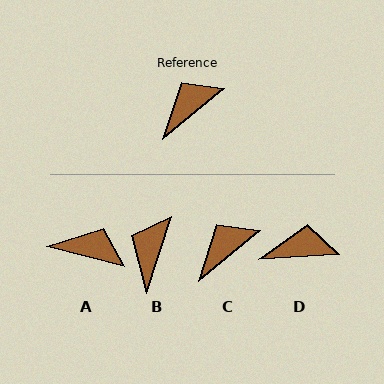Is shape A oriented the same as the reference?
No, it is off by about 54 degrees.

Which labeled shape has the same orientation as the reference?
C.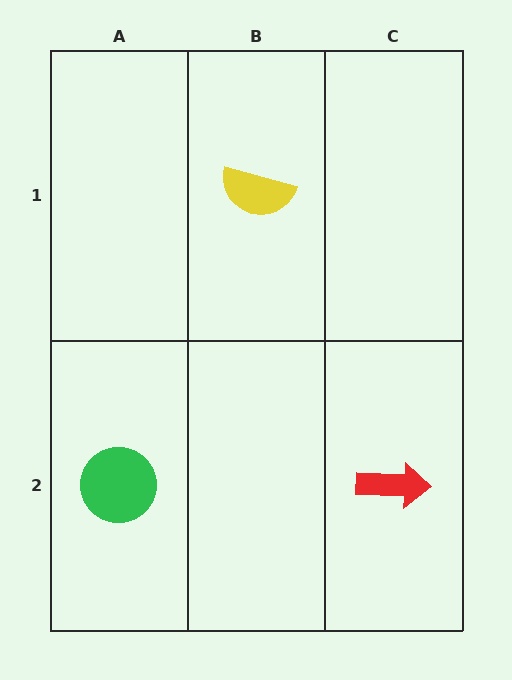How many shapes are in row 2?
2 shapes.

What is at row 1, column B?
A yellow semicircle.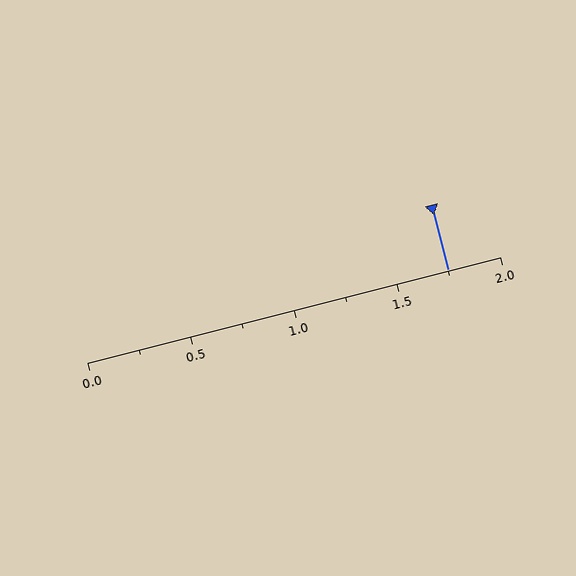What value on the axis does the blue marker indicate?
The marker indicates approximately 1.75.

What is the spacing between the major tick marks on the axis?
The major ticks are spaced 0.5 apart.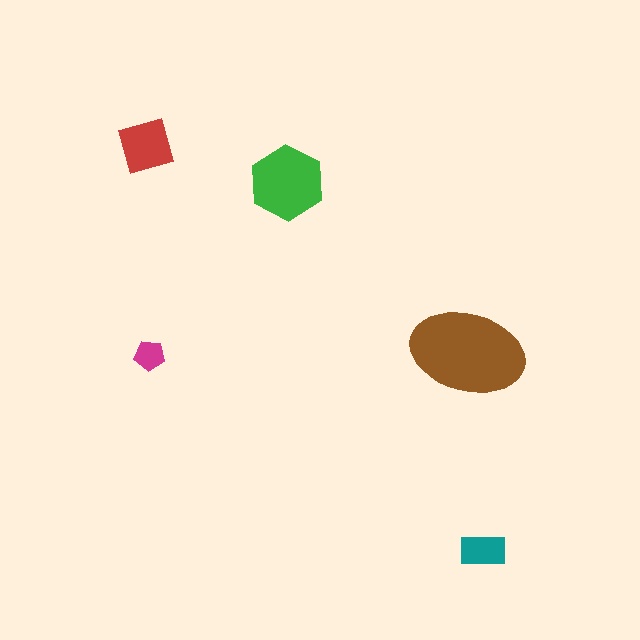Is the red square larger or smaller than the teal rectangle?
Larger.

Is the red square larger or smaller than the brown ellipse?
Smaller.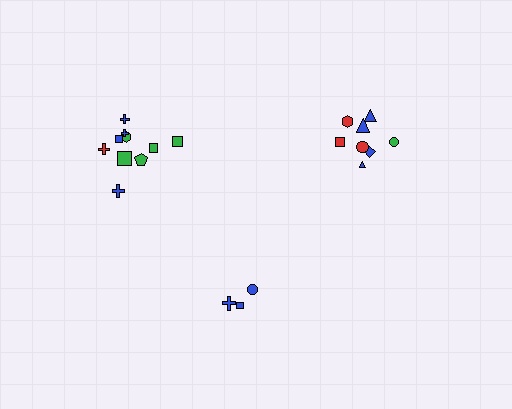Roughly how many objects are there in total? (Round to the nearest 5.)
Roughly 20 objects in total.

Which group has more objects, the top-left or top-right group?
The top-left group.